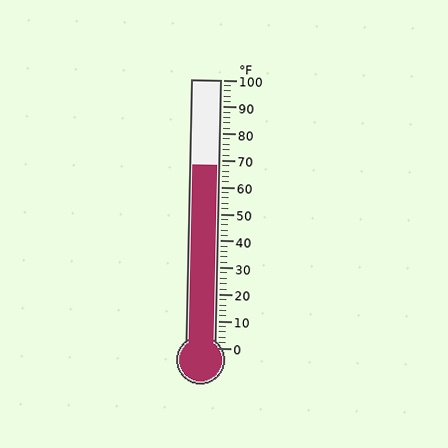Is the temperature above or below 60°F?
The temperature is above 60°F.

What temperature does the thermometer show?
The thermometer shows approximately 68°F.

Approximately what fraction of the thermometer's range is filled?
The thermometer is filled to approximately 70% of its range.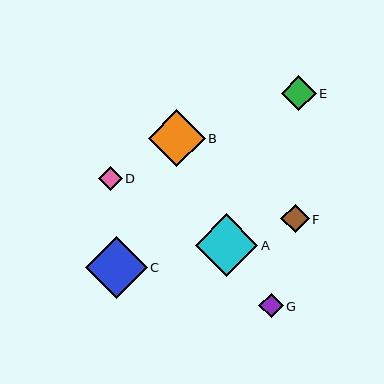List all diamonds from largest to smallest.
From largest to smallest: A, C, B, E, F, G, D.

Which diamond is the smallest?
Diamond D is the smallest with a size of approximately 24 pixels.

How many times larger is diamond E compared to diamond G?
Diamond E is approximately 1.4 times the size of diamond G.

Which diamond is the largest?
Diamond A is the largest with a size of approximately 63 pixels.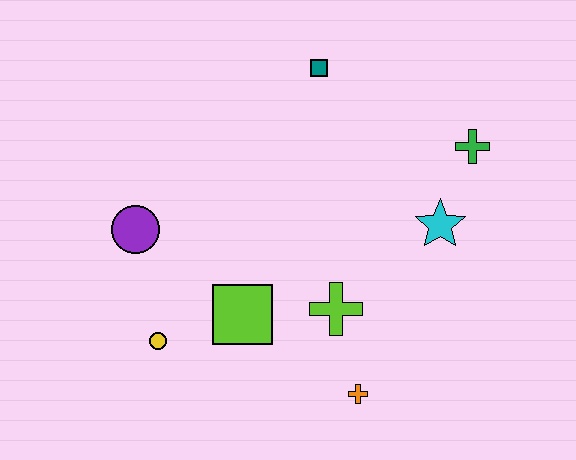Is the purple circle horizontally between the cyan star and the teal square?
No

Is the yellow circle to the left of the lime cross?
Yes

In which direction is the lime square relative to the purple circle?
The lime square is to the right of the purple circle.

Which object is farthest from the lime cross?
The teal square is farthest from the lime cross.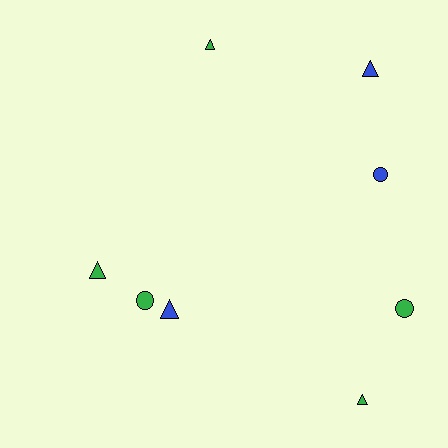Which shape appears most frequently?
Triangle, with 5 objects.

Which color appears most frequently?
Green, with 5 objects.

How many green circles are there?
There are 2 green circles.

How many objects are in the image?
There are 8 objects.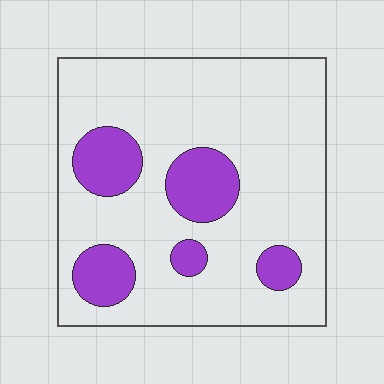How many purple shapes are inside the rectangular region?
5.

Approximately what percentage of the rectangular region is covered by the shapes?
Approximately 20%.